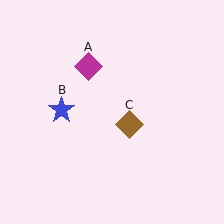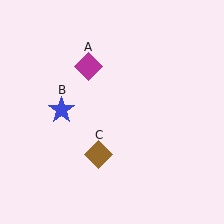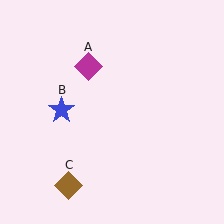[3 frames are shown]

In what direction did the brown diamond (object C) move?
The brown diamond (object C) moved down and to the left.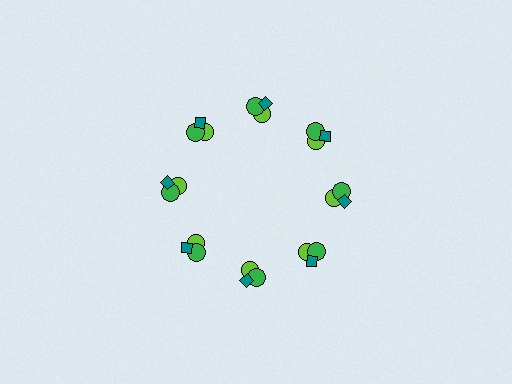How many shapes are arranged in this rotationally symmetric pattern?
There are 24 shapes, arranged in 8 groups of 3.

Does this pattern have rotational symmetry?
Yes, this pattern has 8-fold rotational symmetry. It looks the same after rotating 45 degrees around the center.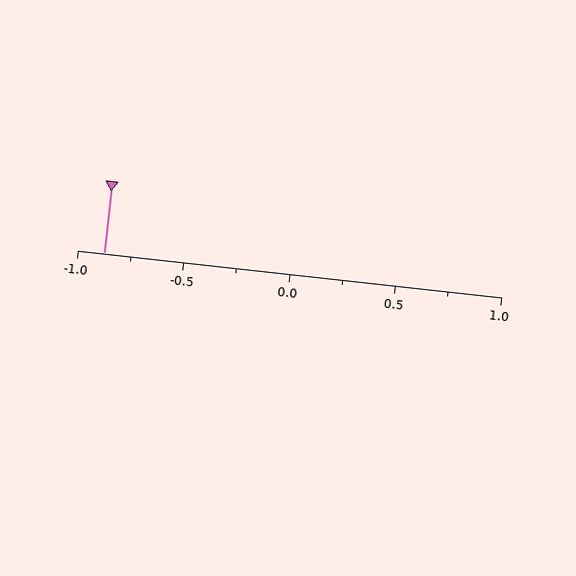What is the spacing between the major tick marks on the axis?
The major ticks are spaced 0.5 apart.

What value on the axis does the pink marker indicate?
The marker indicates approximately -0.88.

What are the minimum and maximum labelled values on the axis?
The axis runs from -1.0 to 1.0.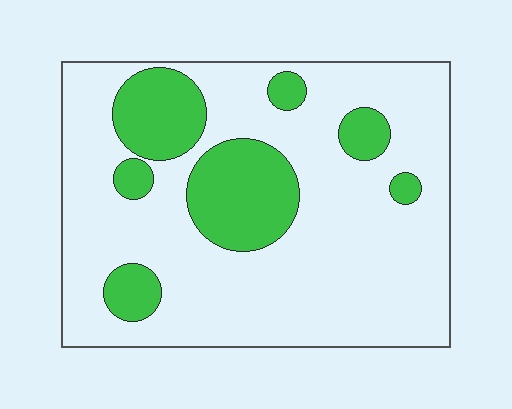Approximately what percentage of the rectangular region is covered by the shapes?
Approximately 25%.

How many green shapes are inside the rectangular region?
7.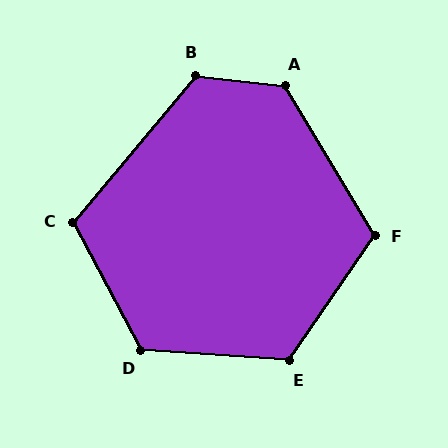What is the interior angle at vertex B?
Approximately 124 degrees (obtuse).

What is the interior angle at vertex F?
Approximately 115 degrees (obtuse).